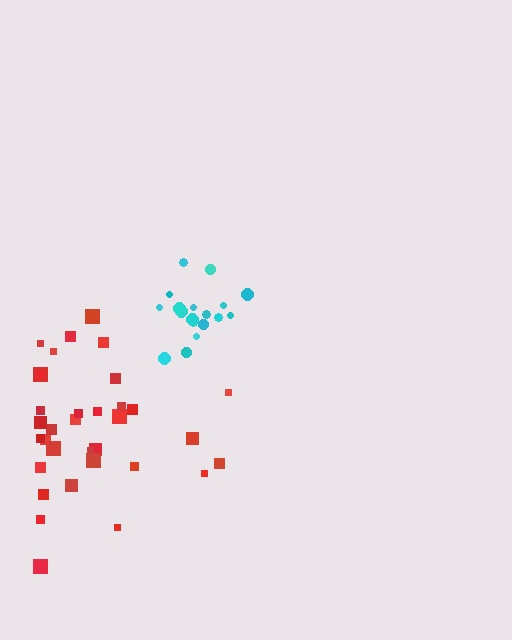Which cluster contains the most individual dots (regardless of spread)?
Red (34).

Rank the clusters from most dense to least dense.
cyan, red.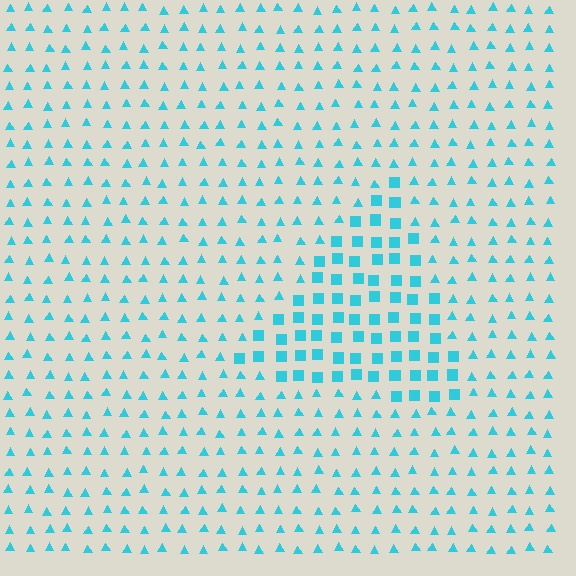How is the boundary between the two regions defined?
The boundary is defined by a change in element shape: squares inside vs. triangles outside. All elements share the same color and spacing.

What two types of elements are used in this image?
The image uses squares inside the triangle region and triangles outside it.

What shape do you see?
I see a triangle.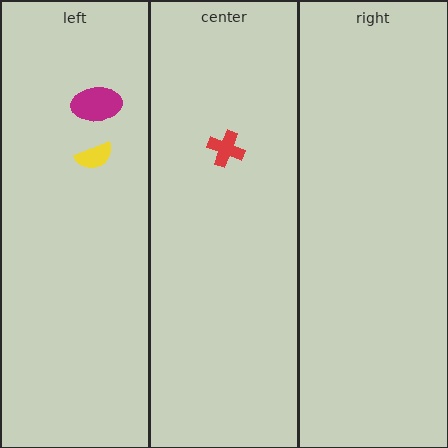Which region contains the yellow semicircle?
The left region.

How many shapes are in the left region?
2.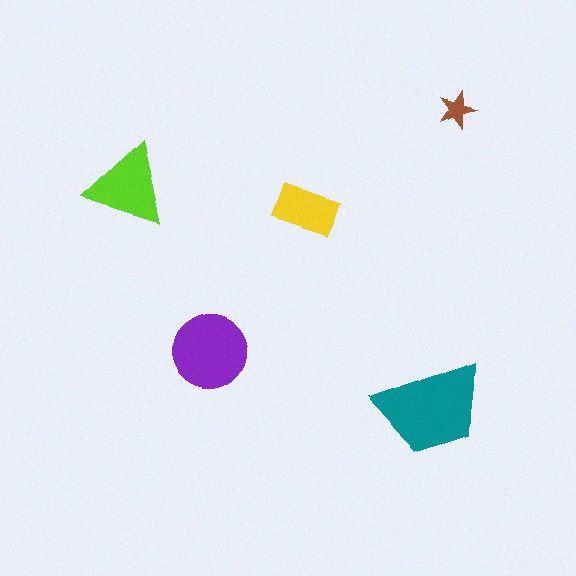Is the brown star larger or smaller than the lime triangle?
Smaller.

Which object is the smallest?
The brown star.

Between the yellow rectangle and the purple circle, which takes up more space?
The purple circle.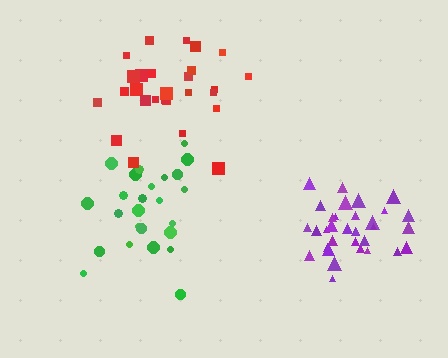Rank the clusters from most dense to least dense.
purple, green, red.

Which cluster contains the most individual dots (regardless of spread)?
Purple (34).